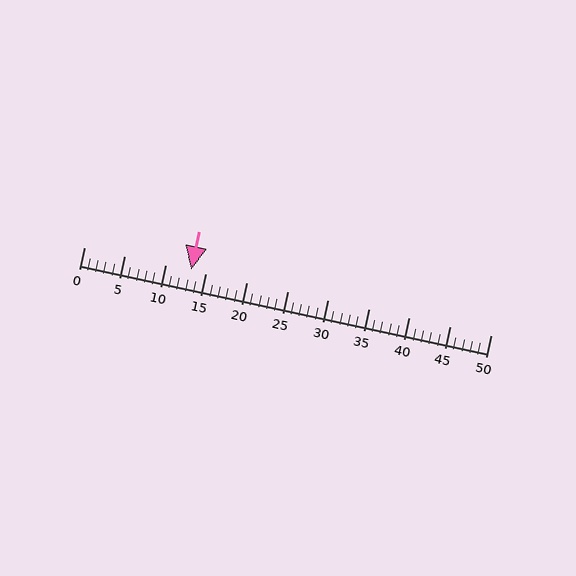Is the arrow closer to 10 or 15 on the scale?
The arrow is closer to 15.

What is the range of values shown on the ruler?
The ruler shows values from 0 to 50.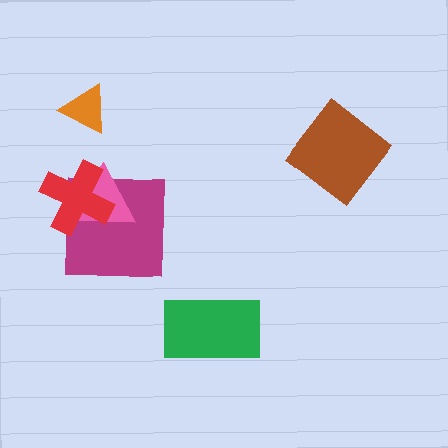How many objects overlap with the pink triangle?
2 objects overlap with the pink triangle.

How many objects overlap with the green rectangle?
0 objects overlap with the green rectangle.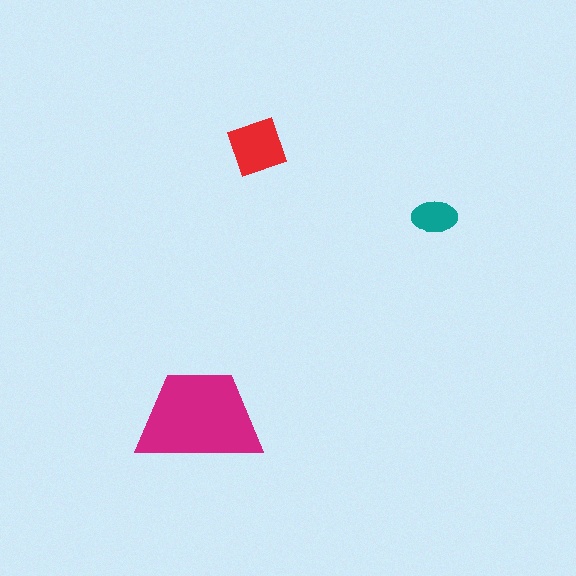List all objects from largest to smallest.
The magenta trapezoid, the red square, the teal ellipse.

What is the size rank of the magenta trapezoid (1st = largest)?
1st.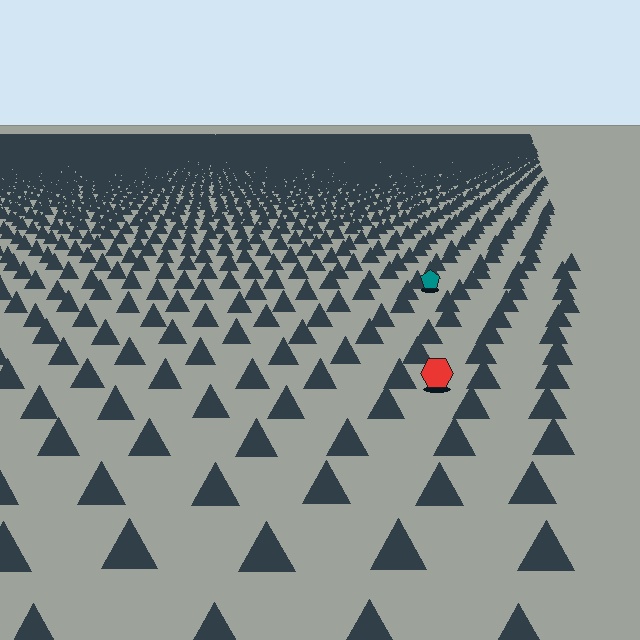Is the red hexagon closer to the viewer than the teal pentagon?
Yes. The red hexagon is closer — you can tell from the texture gradient: the ground texture is coarser near it.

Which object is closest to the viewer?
The red hexagon is closest. The texture marks near it are larger and more spread out.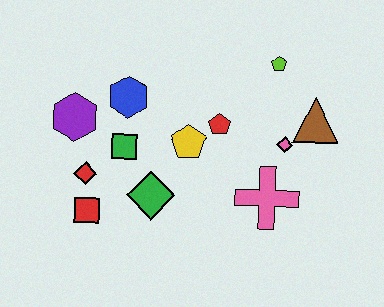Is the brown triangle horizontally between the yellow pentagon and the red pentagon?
No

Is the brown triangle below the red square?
No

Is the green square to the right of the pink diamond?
No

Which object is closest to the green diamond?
The green square is closest to the green diamond.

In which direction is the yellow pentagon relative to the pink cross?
The yellow pentagon is to the left of the pink cross.